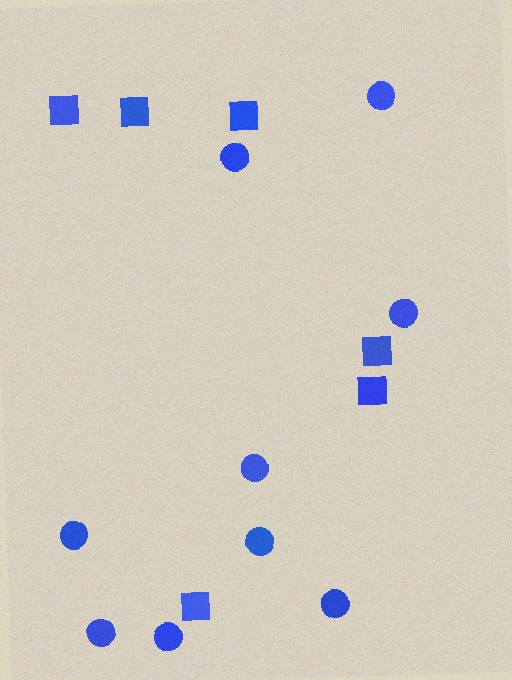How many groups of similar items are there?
There are 2 groups: one group of squares (6) and one group of circles (9).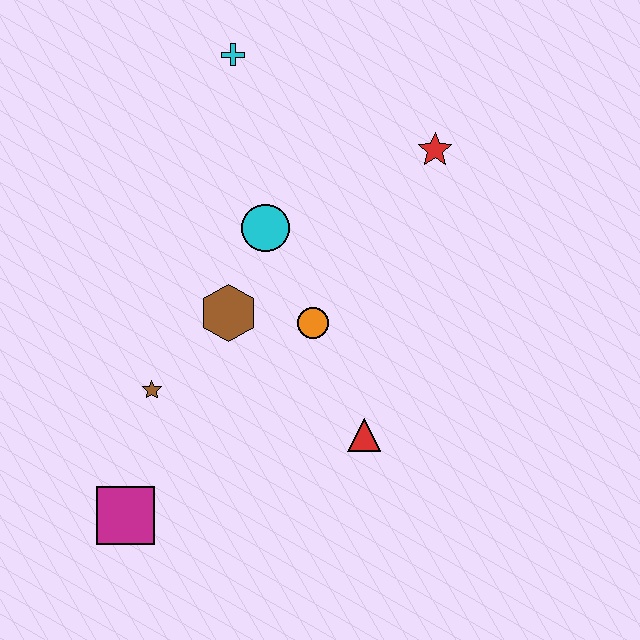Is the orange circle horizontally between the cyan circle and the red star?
Yes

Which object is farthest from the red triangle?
The cyan cross is farthest from the red triangle.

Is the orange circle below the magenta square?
No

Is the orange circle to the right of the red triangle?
No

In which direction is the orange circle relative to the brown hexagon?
The orange circle is to the right of the brown hexagon.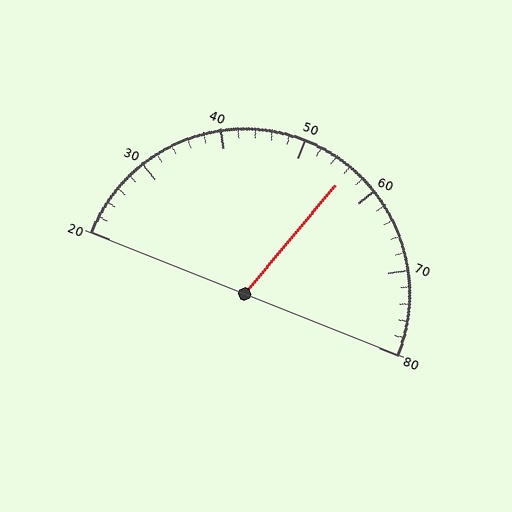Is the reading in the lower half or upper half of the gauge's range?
The reading is in the upper half of the range (20 to 80).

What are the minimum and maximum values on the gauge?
The gauge ranges from 20 to 80.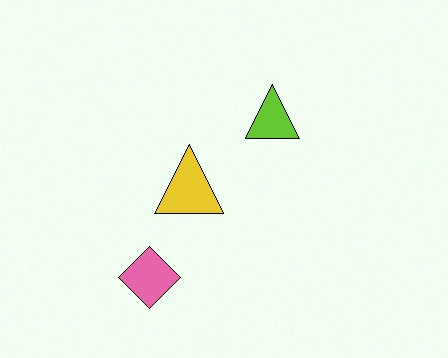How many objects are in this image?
There are 3 objects.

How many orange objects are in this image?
There are no orange objects.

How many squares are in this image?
There are no squares.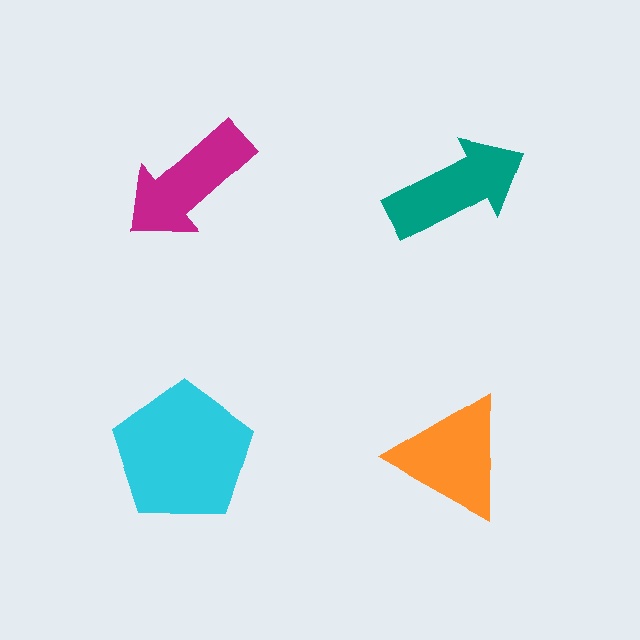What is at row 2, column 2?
An orange triangle.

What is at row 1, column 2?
A teal arrow.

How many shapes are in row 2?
2 shapes.